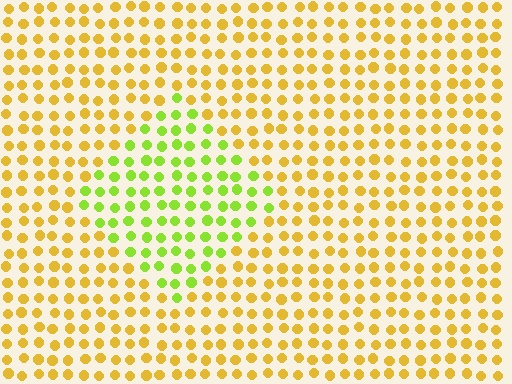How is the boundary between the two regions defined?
The boundary is defined purely by a slight shift in hue (about 45 degrees). Spacing, size, and orientation are identical on both sides.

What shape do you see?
I see a diamond.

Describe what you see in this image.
The image is filled with small yellow elements in a uniform arrangement. A diamond-shaped region is visible where the elements are tinted to a slightly different hue, forming a subtle color boundary.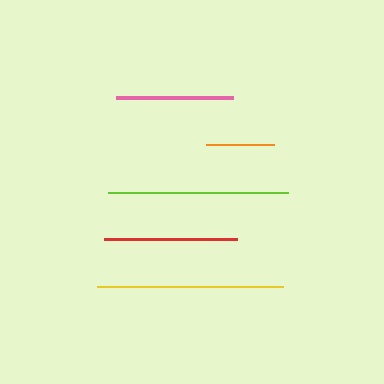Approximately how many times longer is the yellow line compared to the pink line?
The yellow line is approximately 1.6 times the length of the pink line.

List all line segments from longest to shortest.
From longest to shortest: yellow, lime, red, pink, orange.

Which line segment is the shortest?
The orange line is the shortest at approximately 68 pixels.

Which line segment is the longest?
The yellow line is the longest at approximately 186 pixels.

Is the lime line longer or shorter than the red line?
The lime line is longer than the red line.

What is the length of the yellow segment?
The yellow segment is approximately 186 pixels long.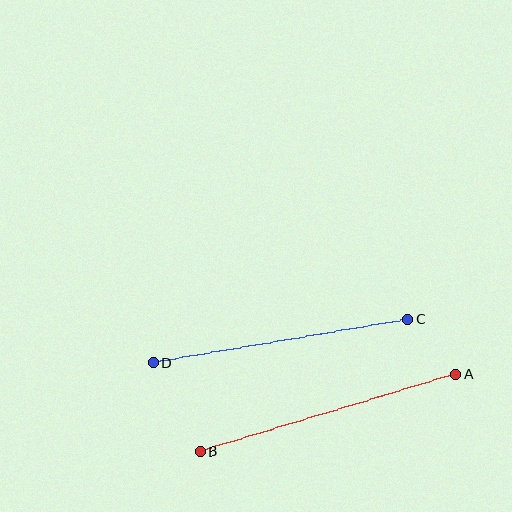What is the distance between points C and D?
The distance is approximately 258 pixels.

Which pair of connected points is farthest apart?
Points A and B are farthest apart.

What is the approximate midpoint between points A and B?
The midpoint is at approximately (328, 413) pixels.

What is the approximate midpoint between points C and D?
The midpoint is at approximately (281, 341) pixels.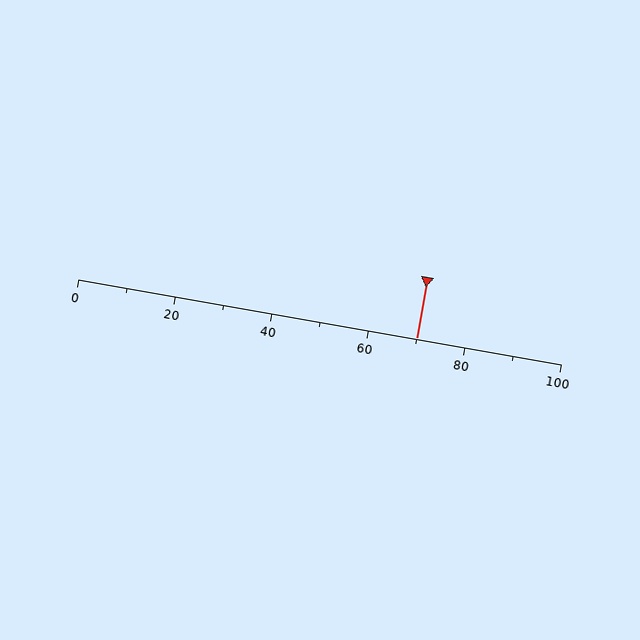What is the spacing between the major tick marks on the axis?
The major ticks are spaced 20 apart.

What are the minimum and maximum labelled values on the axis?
The axis runs from 0 to 100.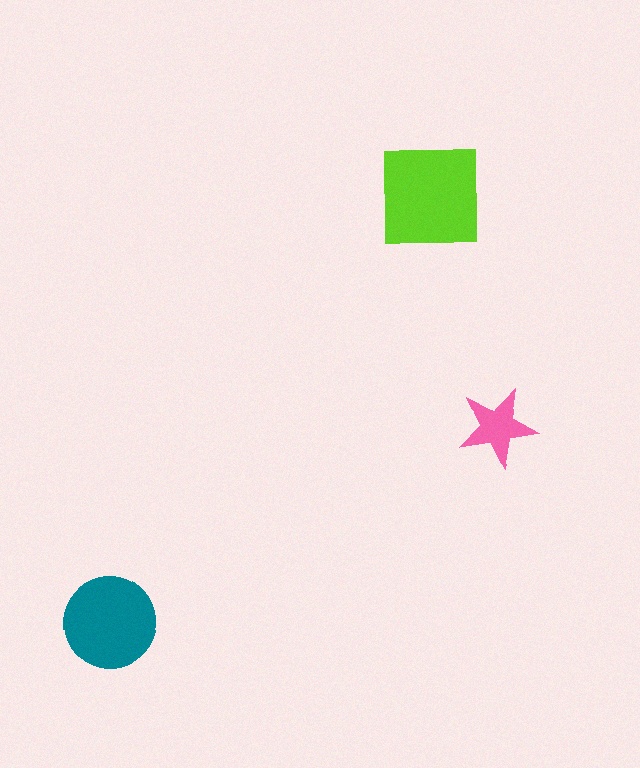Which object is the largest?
The lime square.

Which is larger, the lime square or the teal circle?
The lime square.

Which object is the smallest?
The pink star.